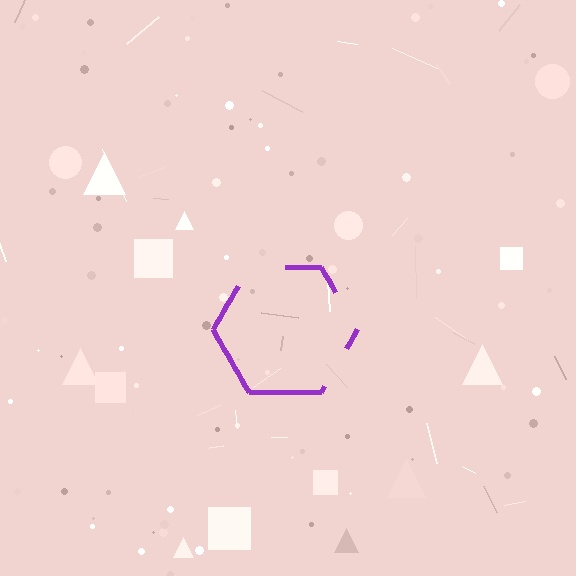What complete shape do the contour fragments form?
The contour fragments form a hexagon.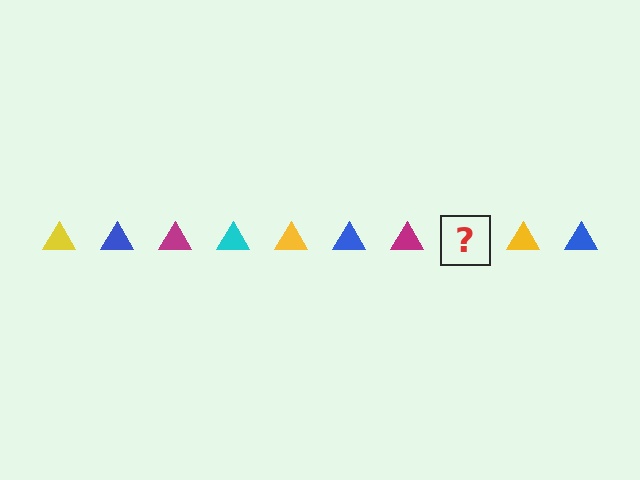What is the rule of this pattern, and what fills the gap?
The rule is that the pattern cycles through yellow, blue, magenta, cyan triangles. The gap should be filled with a cyan triangle.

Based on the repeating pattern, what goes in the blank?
The blank should be a cyan triangle.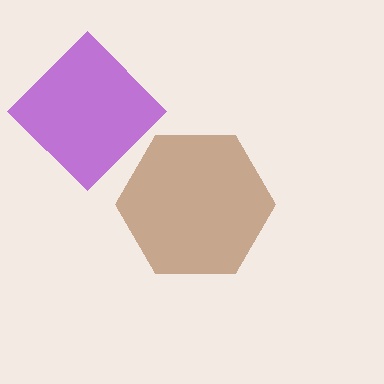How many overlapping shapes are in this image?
There are 2 overlapping shapes in the image.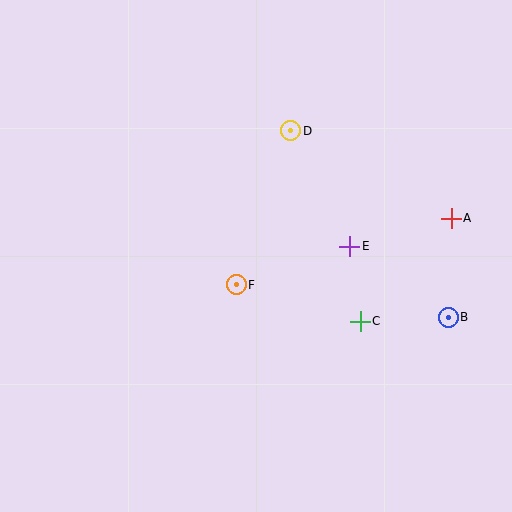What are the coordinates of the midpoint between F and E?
The midpoint between F and E is at (293, 265).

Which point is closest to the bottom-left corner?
Point F is closest to the bottom-left corner.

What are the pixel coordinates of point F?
Point F is at (236, 285).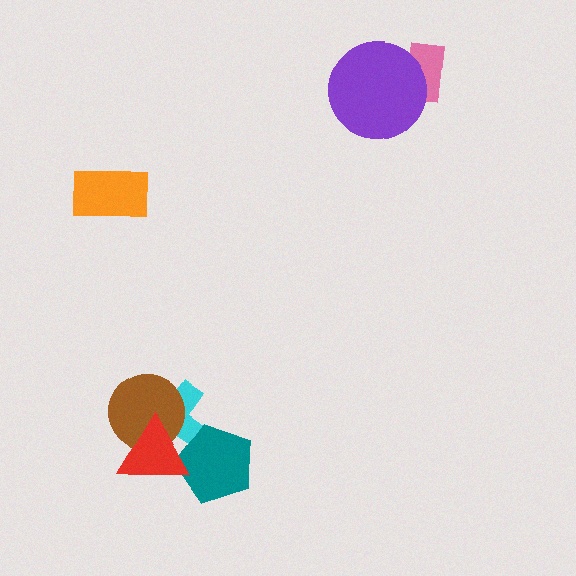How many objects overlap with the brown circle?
2 objects overlap with the brown circle.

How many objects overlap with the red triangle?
3 objects overlap with the red triangle.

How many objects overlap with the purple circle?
1 object overlaps with the purple circle.